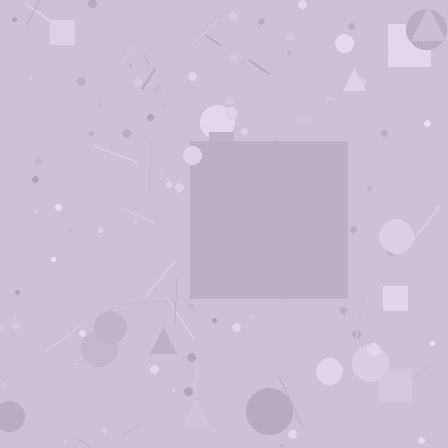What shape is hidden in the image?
A square is hidden in the image.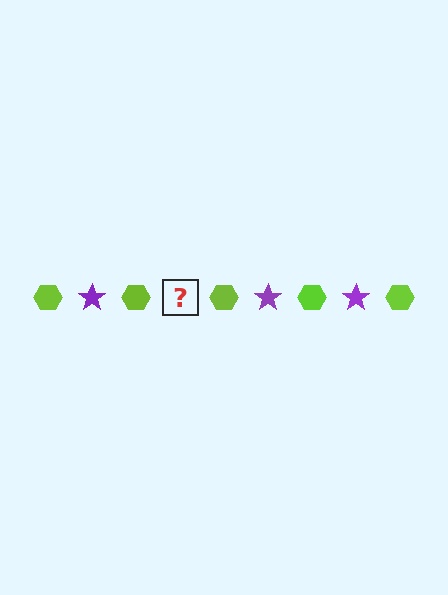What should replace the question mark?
The question mark should be replaced with a purple star.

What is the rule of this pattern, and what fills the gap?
The rule is that the pattern alternates between lime hexagon and purple star. The gap should be filled with a purple star.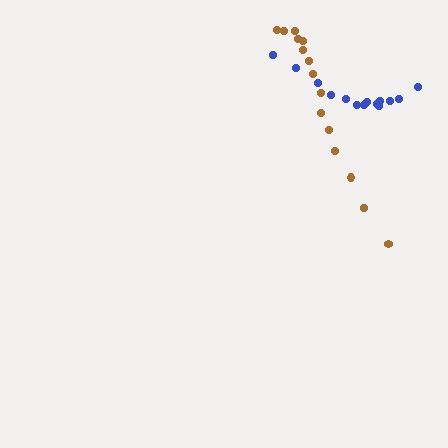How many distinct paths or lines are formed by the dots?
There are 2 distinct paths.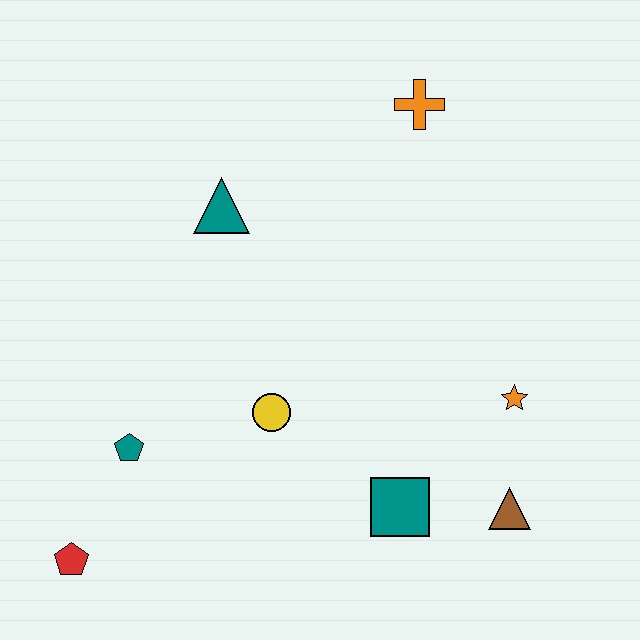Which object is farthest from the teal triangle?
The brown triangle is farthest from the teal triangle.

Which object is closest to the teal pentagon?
The red pentagon is closest to the teal pentagon.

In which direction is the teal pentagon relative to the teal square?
The teal pentagon is to the left of the teal square.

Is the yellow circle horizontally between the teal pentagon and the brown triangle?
Yes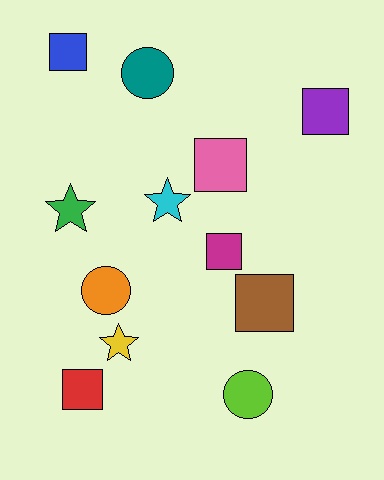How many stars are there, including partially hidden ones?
There are 3 stars.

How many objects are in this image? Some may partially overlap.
There are 12 objects.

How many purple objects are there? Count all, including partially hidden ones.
There is 1 purple object.